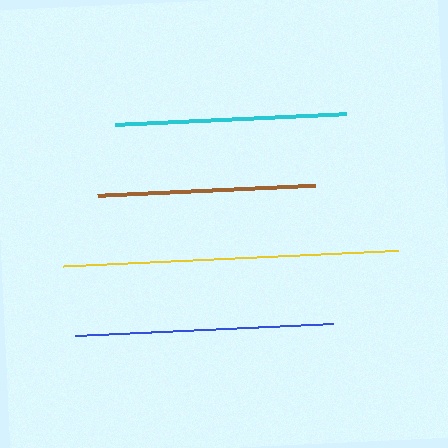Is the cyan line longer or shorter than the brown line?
The cyan line is longer than the brown line.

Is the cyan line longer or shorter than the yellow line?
The yellow line is longer than the cyan line.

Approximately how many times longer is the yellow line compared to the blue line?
The yellow line is approximately 1.3 times the length of the blue line.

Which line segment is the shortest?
The brown line is the shortest at approximately 218 pixels.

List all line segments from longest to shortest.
From longest to shortest: yellow, blue, cyan, brown.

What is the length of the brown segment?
The brown segment is approximately 218 pixels long.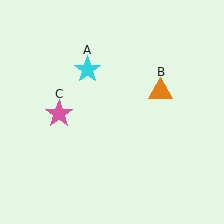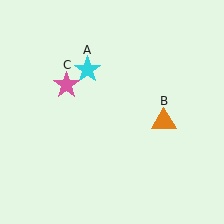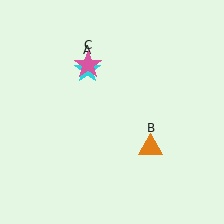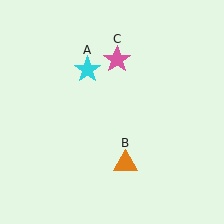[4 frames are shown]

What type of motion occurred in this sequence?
The orange triangle (object B), pink star (object C) rotated clockwise around the center of the scene.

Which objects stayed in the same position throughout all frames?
Cyan star (object A) remained stationary.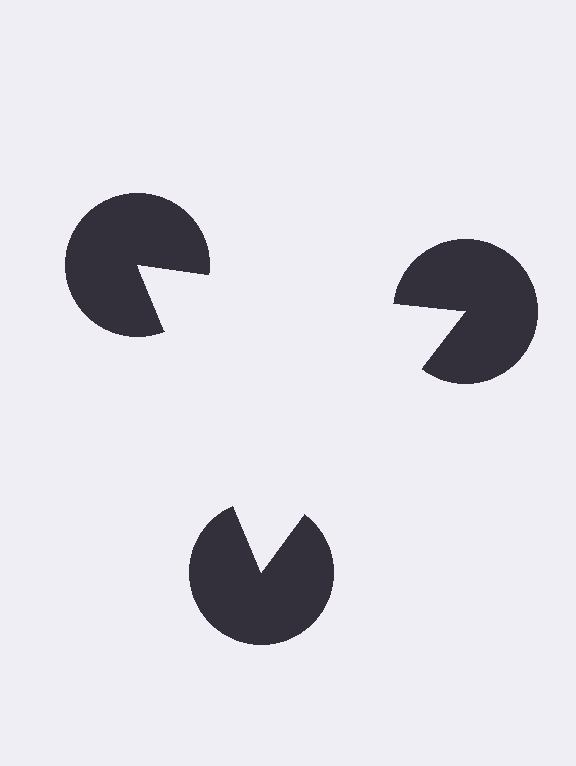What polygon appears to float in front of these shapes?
An illusory triangle — its edges are inferred from the aligned wedge cuts in the pac-man discs, not physically drawn.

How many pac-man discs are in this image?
There are 3 — one at each vertex of the illusory triangle.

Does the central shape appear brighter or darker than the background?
It typically appears slightly brighter than the background, even though no actual brightness change is drawn.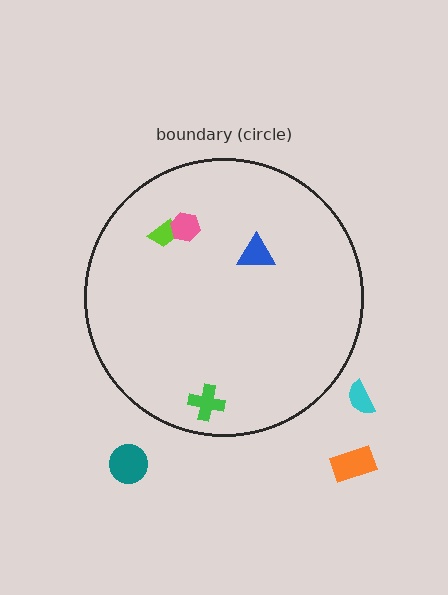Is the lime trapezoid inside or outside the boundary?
Inside.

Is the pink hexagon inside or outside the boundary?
Inside.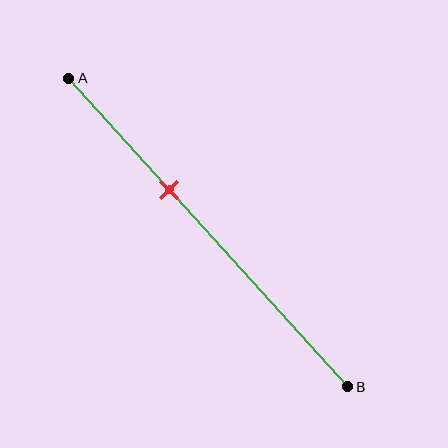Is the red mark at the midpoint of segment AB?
No, the mark is at about 35% from A, not at the 50% midpoint.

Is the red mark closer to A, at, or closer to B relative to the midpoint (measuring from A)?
The red mark is closer to point A than the midpoint of segment AB.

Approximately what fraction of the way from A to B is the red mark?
The red mark is approximately 35% of the way from A to B.